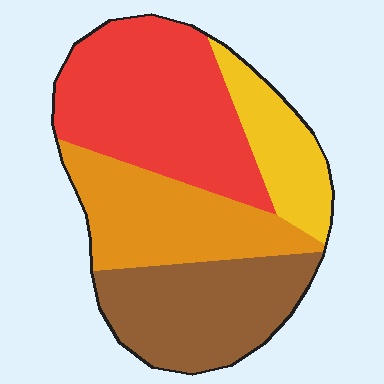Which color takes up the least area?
Yellow, at roughly 15%.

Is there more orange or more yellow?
Orange.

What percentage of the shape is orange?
Orange takes up about one quarter (1/4) of the shape.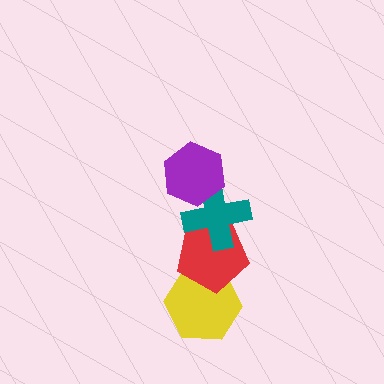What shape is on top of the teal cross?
The purple hexagon is on top of the teal cross.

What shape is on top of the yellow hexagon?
The red pentagon is on top of the yellow hexagon.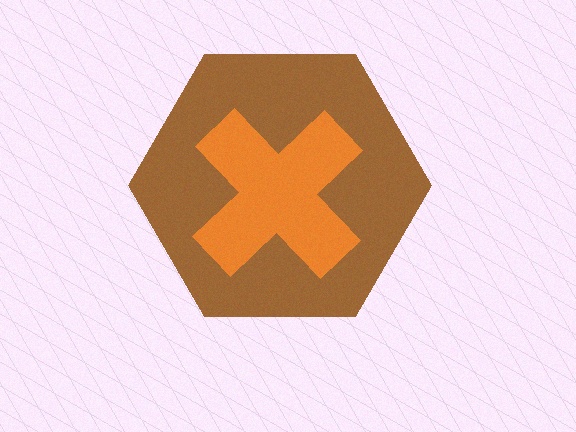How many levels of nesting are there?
2.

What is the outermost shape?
The brown hexagon.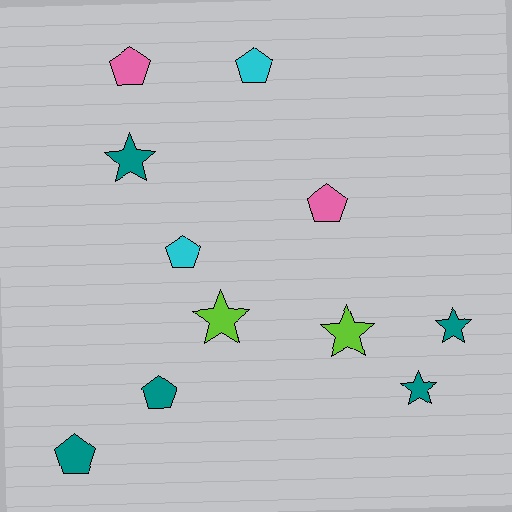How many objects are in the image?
There are 11 objects.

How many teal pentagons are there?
There are 2 teal pentagons.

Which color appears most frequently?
Teal, with 5 objects.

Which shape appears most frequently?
Pentagon, with 6 objects.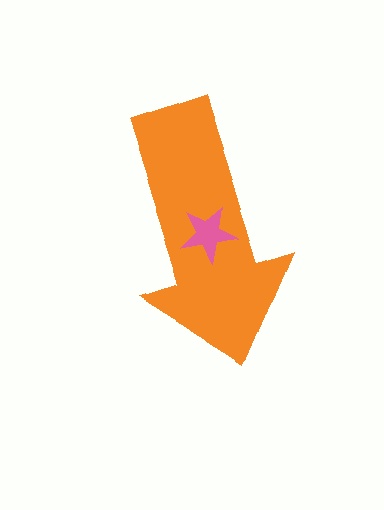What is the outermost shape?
The orange arrow.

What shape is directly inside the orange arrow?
The pink star.